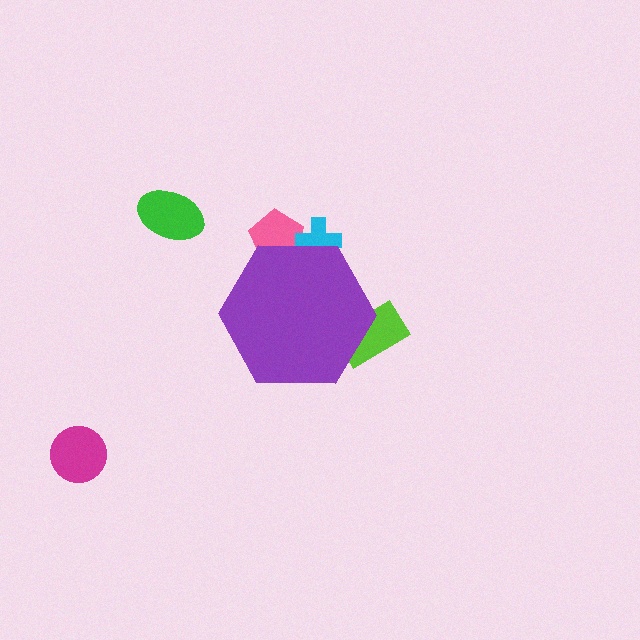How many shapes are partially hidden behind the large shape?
3 shapes are partially hidden.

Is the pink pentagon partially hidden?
Yes, the pink pentagon is partially hidden behind the purple hexagon.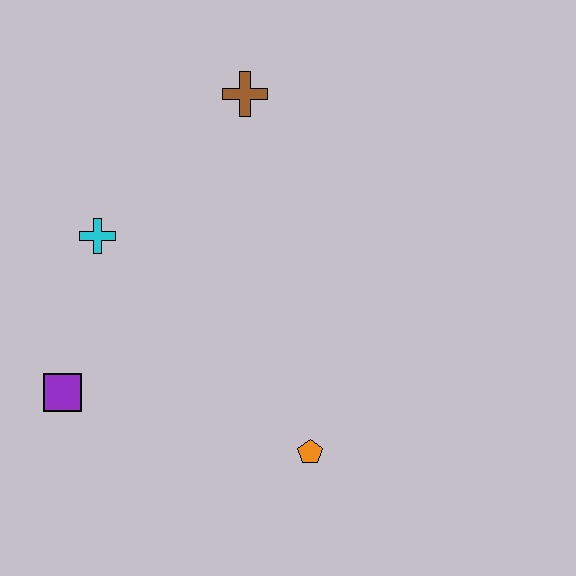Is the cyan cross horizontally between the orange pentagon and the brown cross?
No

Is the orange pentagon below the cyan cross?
Yes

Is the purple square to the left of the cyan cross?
Yes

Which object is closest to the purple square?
The cyan cross is closest to the purple square.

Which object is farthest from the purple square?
The brown cross is farthest from the purple square.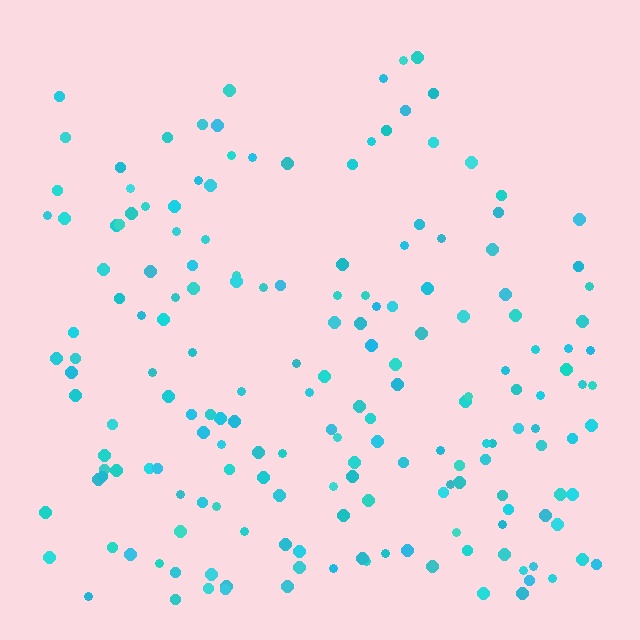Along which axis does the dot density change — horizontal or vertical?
Vertical.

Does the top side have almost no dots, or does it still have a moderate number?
Still a moderate number, just noticeably fewer than the bottom.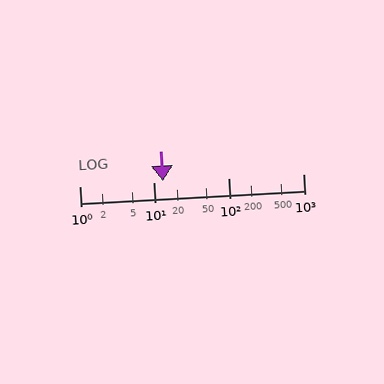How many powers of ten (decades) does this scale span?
The scale spans 3 decades, from 1 to 1000.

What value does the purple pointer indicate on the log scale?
The pointer indicates approximately 13.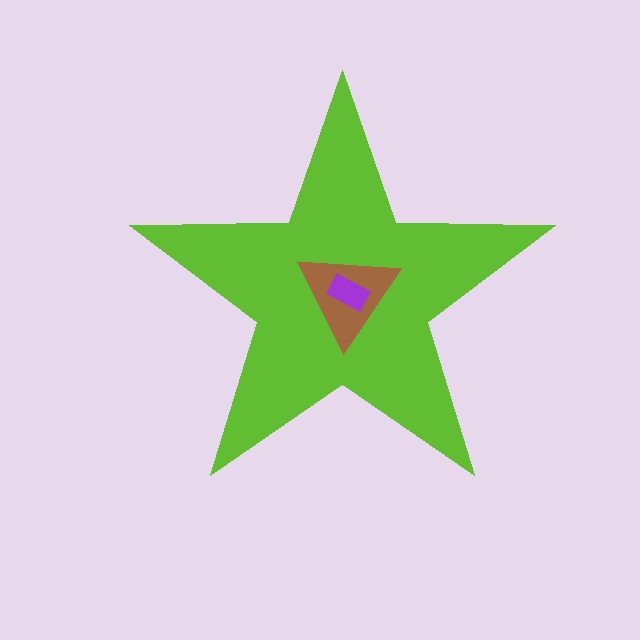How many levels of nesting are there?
3.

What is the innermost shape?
The purple rectangle.